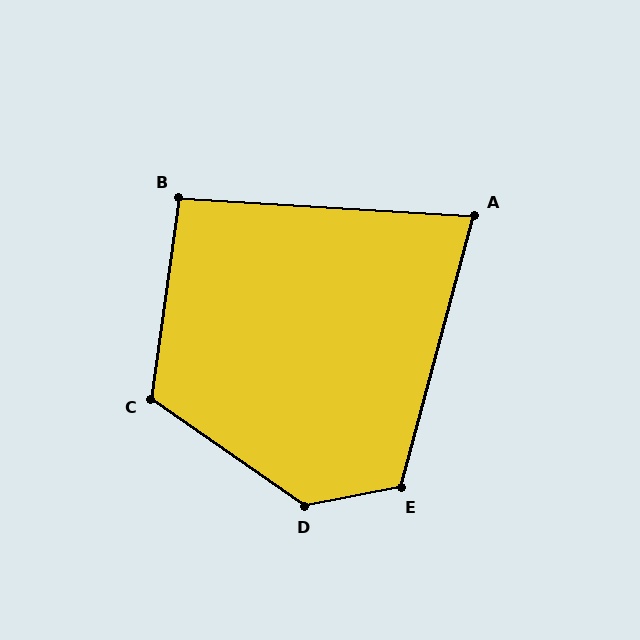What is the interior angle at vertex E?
Approximately 116 degrees (obtuse).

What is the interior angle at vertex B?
Approximately 94 degrees (approximately right).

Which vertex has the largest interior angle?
D, at approximately 135 degrees.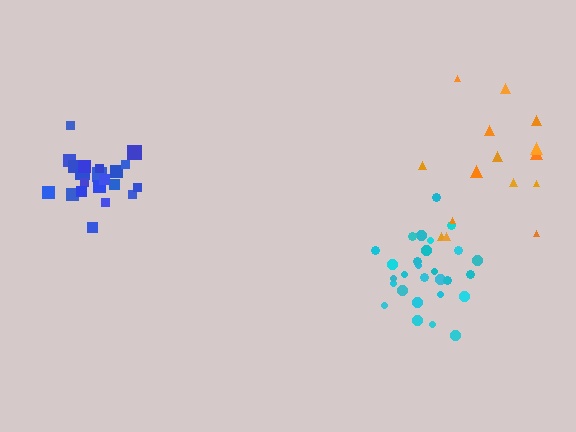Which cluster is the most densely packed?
Blue.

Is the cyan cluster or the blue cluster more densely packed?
Blue.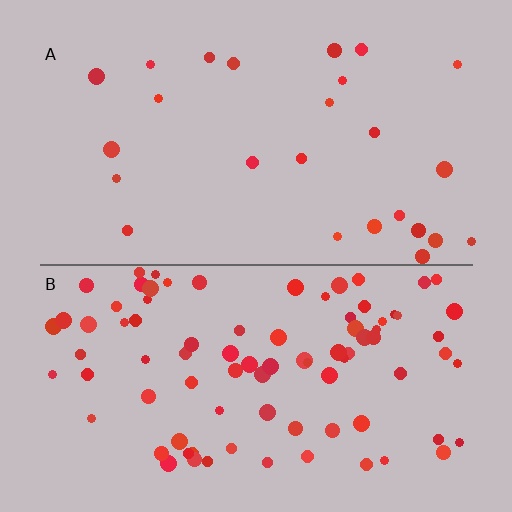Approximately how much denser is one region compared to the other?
Approximately 3.4× — region B over region A.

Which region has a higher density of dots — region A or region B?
B (the bottom).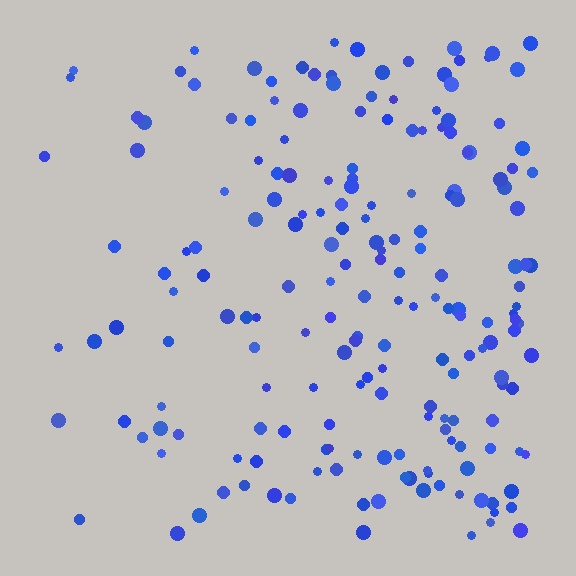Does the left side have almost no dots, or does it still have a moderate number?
Still a moderate number, just noticeably fewer than the right.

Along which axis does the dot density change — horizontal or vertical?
Horizontal.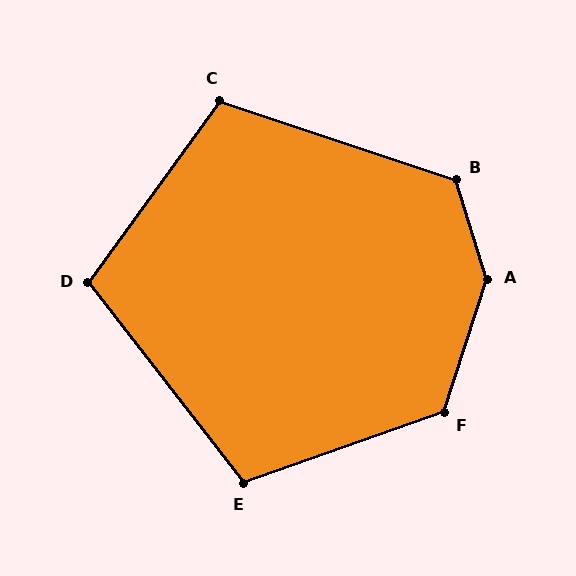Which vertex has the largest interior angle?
A, at approximately 144 degrees.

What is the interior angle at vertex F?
Approximately 127 degrees (obtuse).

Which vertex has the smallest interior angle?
D, at approximately 106 degrees.